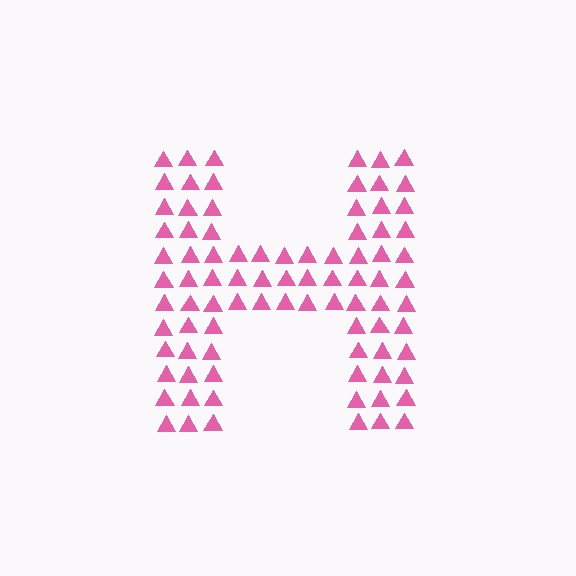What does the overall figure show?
The overall figure shows the letter H.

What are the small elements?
The small elements are triangles.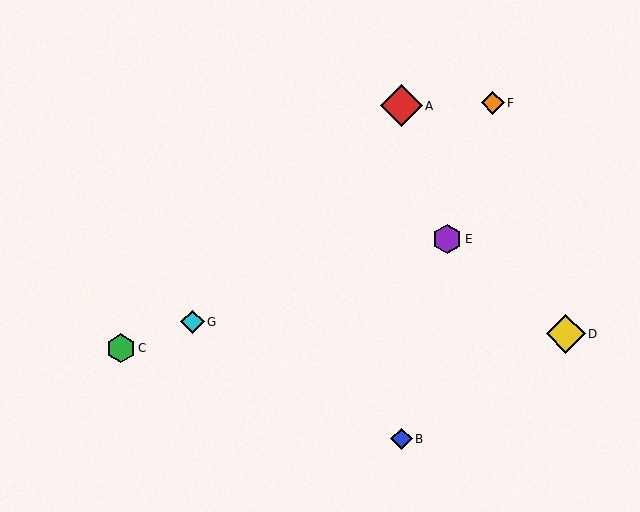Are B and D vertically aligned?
No, B is at x≈402 and D is at x≈566.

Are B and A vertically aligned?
Yes, both are at x≈402.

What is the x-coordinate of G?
Object G is at x≈192.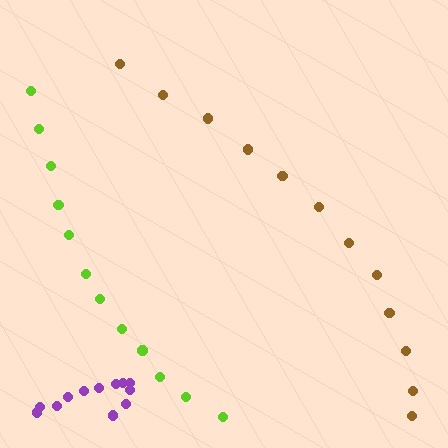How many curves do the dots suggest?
There are 3 distinct paths.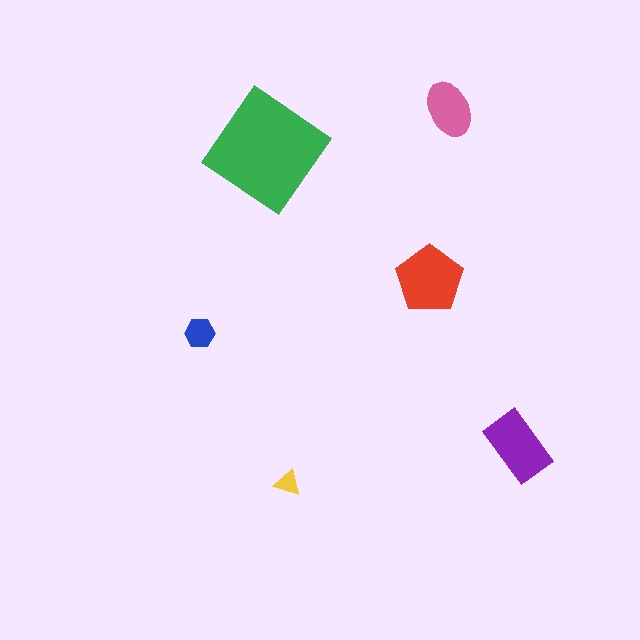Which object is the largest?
The green diamond.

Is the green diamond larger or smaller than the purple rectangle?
Larger.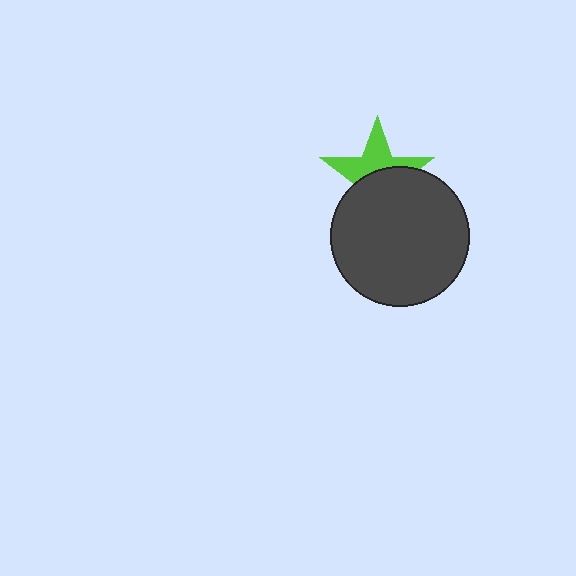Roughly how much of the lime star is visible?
About half of it is visible (roughly 46%).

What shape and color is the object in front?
The object in front is a dark gray circle.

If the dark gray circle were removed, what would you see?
You would see the complete lime star.